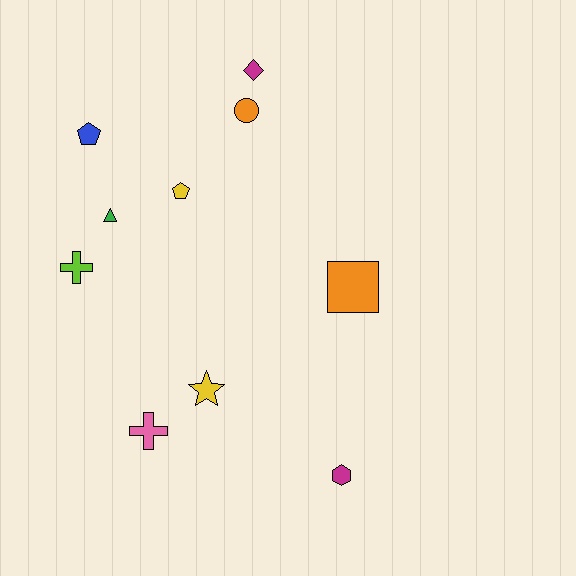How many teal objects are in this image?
There are no teal objects.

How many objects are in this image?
There are 10 objects.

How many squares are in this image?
There is 1 square.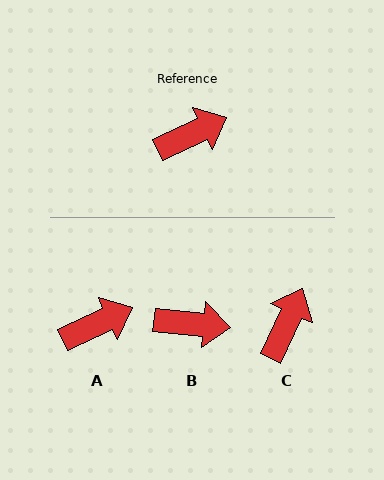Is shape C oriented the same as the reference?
No, it is off by about 40 degrees.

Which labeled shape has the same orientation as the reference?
A.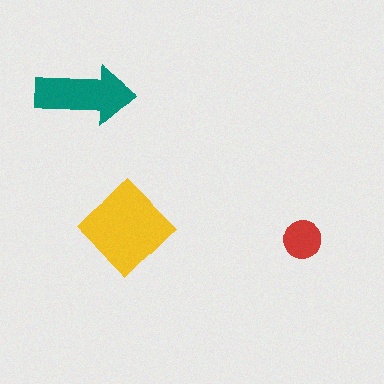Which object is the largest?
The yellow diamond.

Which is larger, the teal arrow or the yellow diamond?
The yellow diamond.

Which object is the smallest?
The red circle.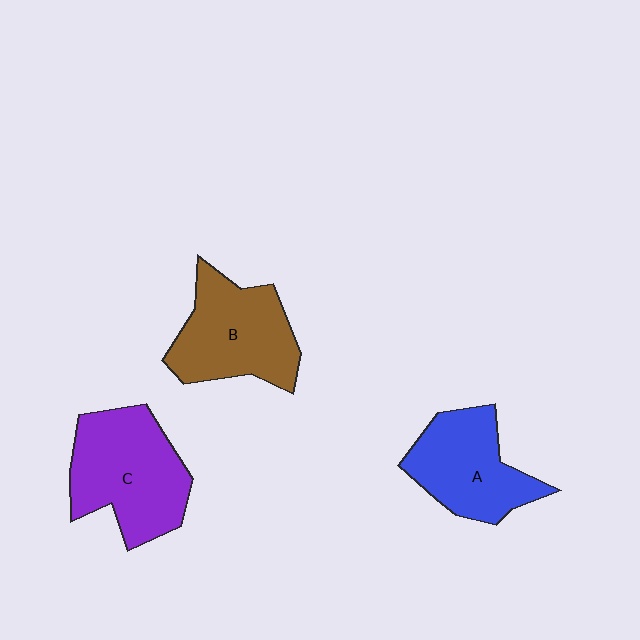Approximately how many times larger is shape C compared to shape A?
Approximately 1.2 times.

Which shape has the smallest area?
Shape A (blue).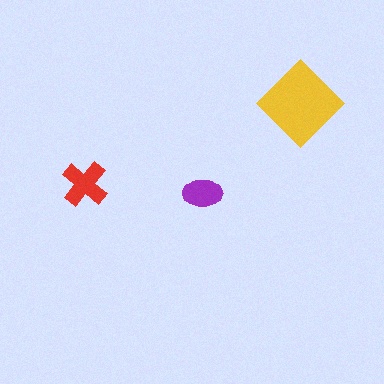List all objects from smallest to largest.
The purple ellipse, the red cross, the yellow diamond.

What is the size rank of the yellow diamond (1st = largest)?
1st.